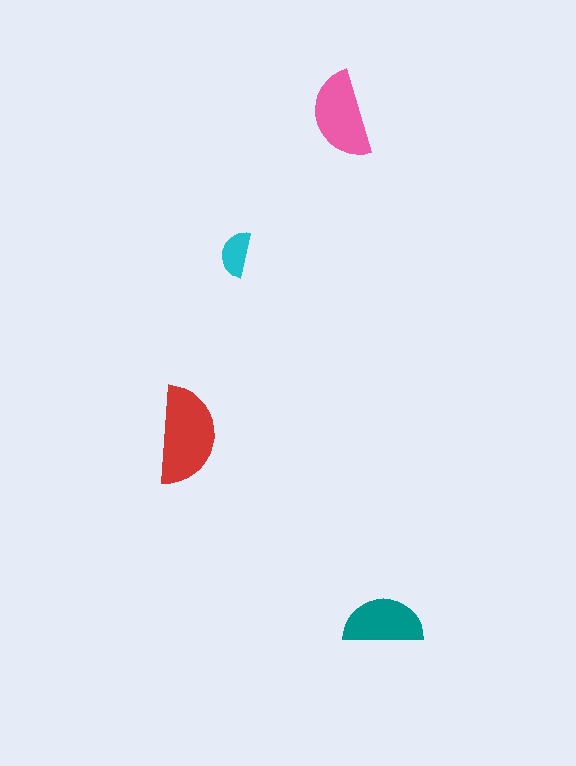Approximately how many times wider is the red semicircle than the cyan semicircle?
About 2 times wider.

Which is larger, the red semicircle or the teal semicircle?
The red one.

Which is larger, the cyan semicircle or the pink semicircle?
The pink one.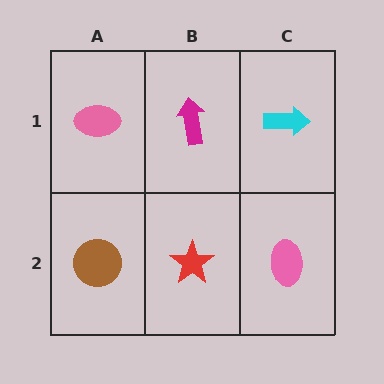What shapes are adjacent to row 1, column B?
A red star (row 2, column B), a pink ellipse (row 1, column A), a cyan arrow (row 1, column C).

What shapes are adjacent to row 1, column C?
A pink ellipse (row 2, column C), a magenta arrow (row 1, column B).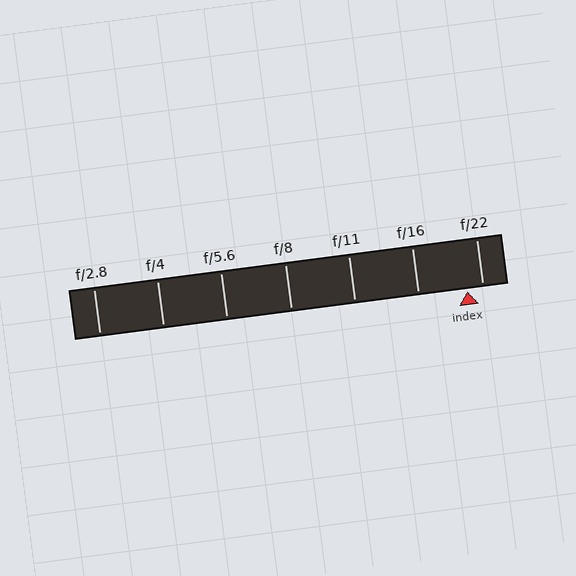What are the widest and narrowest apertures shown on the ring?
The widest aperture shown is f/2.8 and the narrowest is f/22.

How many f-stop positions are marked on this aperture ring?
There are 7 f-stop positions marked.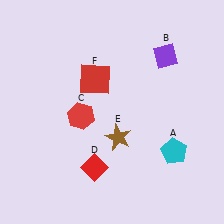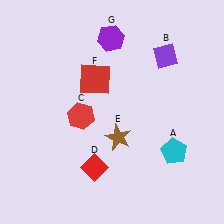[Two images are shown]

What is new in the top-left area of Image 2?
A purple hexagon (G) was added in the top-left area of Image 2.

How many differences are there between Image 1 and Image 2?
There is 1 difference between the two images.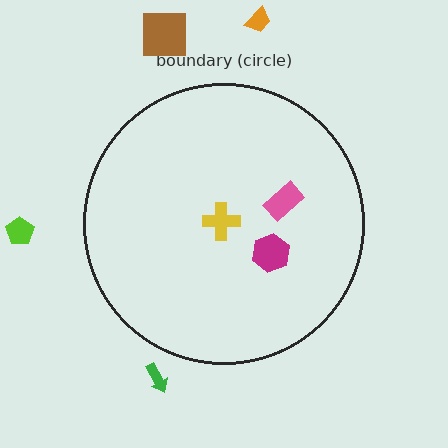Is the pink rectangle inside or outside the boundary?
Inside.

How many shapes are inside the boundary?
3 inside, 4 outside.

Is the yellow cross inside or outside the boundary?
Inside.